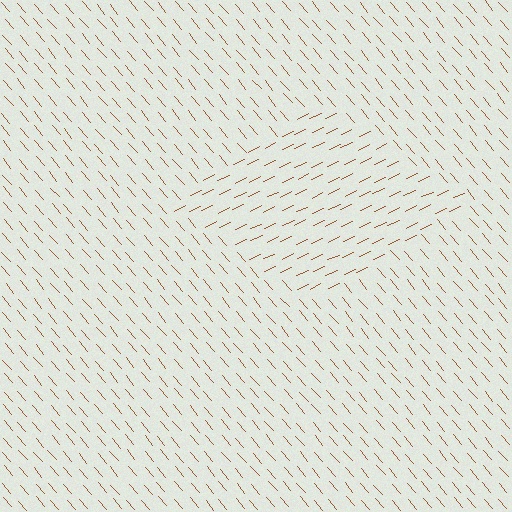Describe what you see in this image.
The image is filled with small brown line segments. A diamond region in the image has lines oriented differently from the surrounding lines, creating a visible texture boundary.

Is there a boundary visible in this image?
Yes, there is a texture boundary formed by a change in line orientation.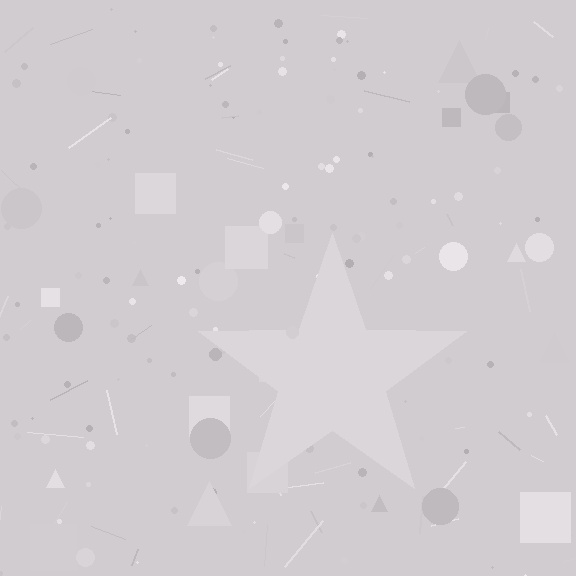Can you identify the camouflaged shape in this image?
The camouflaged shape is a star.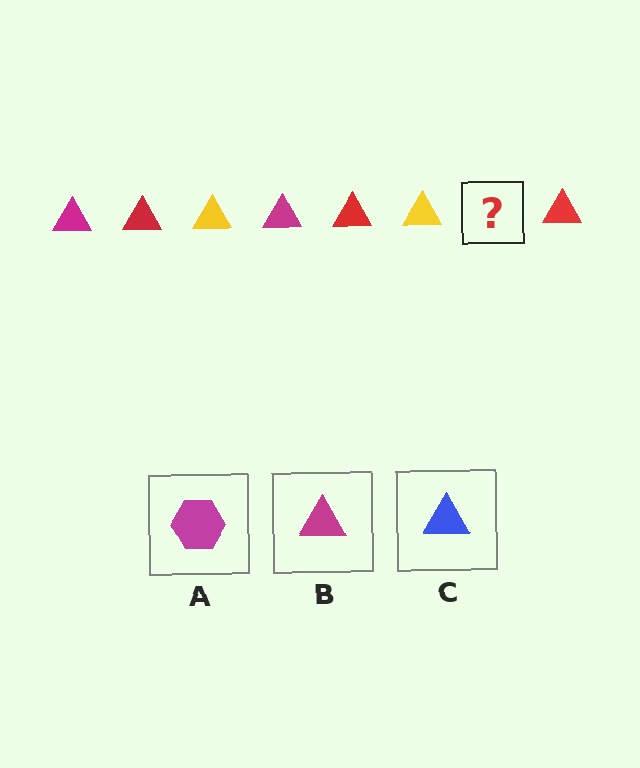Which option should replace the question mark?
Option B.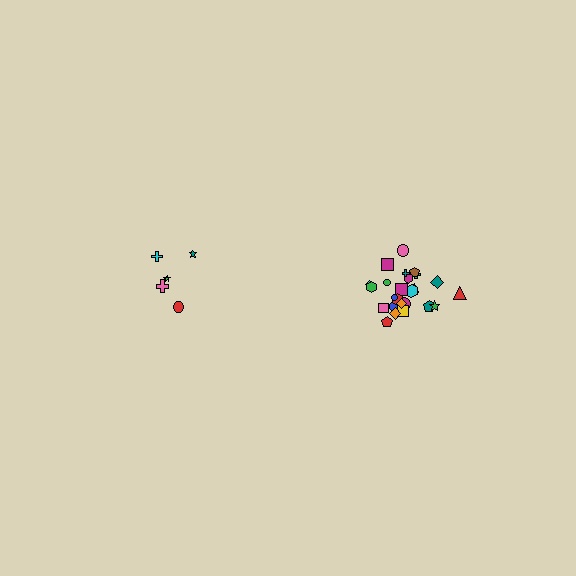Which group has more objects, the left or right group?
The right group.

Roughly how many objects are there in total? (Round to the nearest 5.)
Roughly 30 objects in total.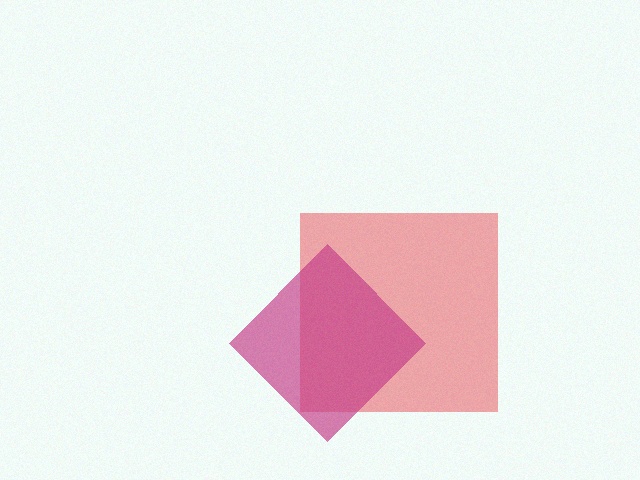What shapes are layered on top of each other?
The layered shapes are: a red square, a magenta diamond.